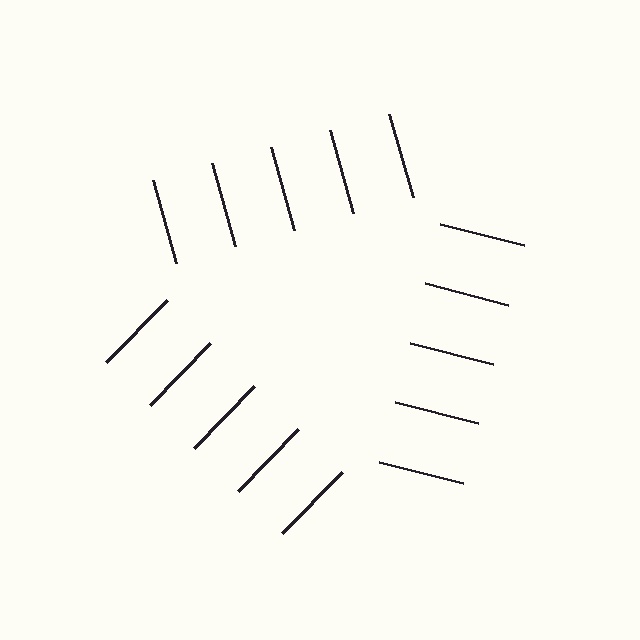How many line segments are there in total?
15 — 5 along each of the 3 edges.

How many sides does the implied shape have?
3 sides — the line-ends trace a triangle.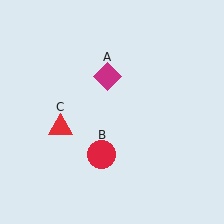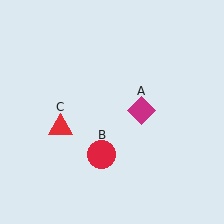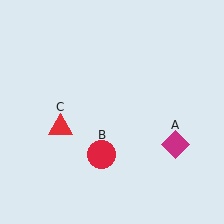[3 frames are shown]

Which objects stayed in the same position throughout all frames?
Red circle (object B) and red triangle (object C) remained stationary.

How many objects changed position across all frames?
1 object changed position: magenta diamond (object A).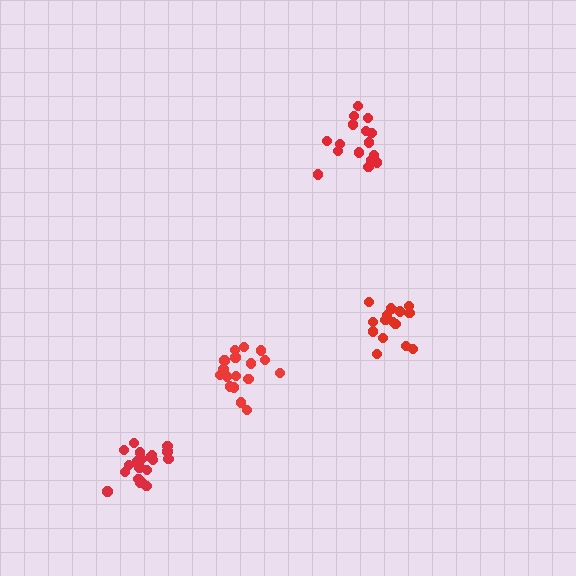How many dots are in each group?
Group 1: 21 dots, Group 2: 16 dots, Group 3: 18 dots, Group 4: 16 dots (71 total).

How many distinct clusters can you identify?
There are 4 distinct clusters.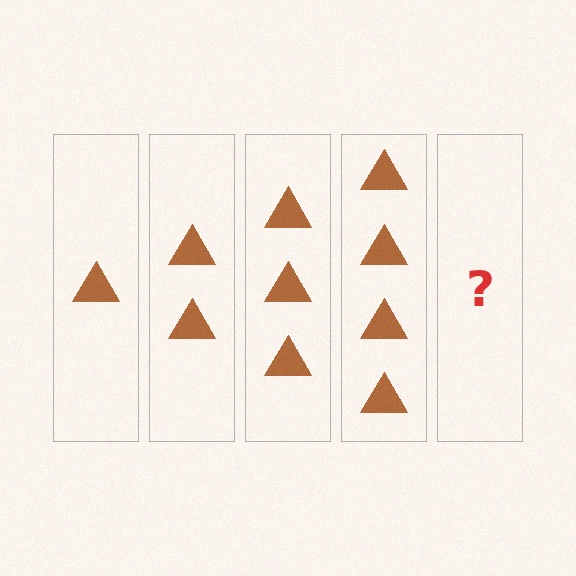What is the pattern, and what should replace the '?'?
The pattern is that each step adds one more triangle. The '?' should be 5 triangles.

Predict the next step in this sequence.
The next step is 5 triangles.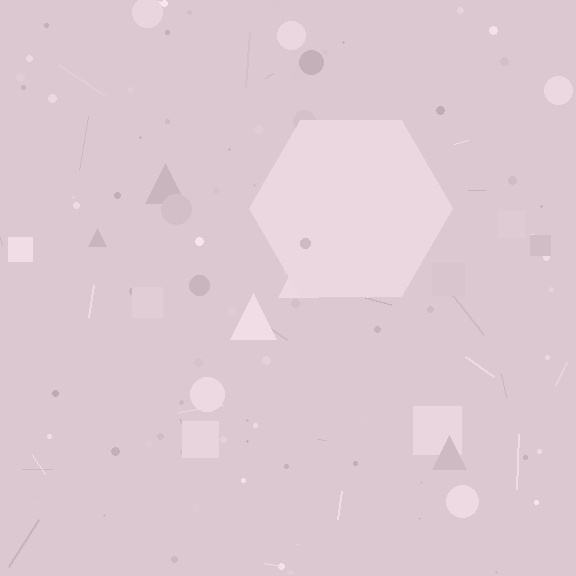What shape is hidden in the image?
A hexagon is hidden in the image.